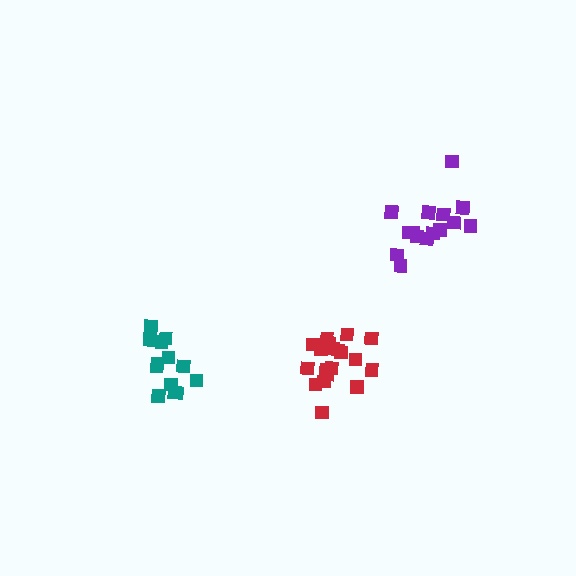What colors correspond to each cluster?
The clusters are colored: teal, purple, red.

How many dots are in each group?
Group 1: 15 dots, Group 2: 15 dots, Group 3: 19 dots (49 total).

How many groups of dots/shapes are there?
There are 3 groups.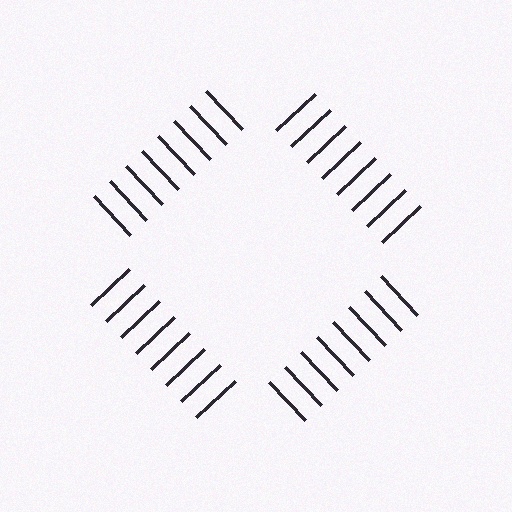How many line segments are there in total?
32 — 8 along each of the 4 edges.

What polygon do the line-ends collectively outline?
An illusory square — the line segments terminate on its edges but no continuous stroke is drawn.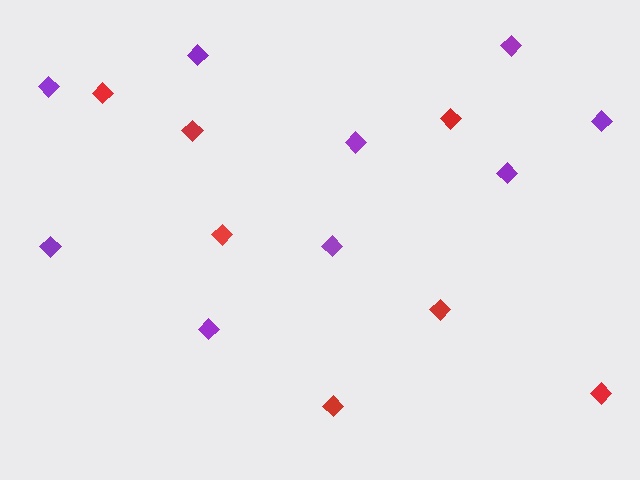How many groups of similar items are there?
There are 2 groups: one group of red diamonds (7) and one group of purple diamonds (9).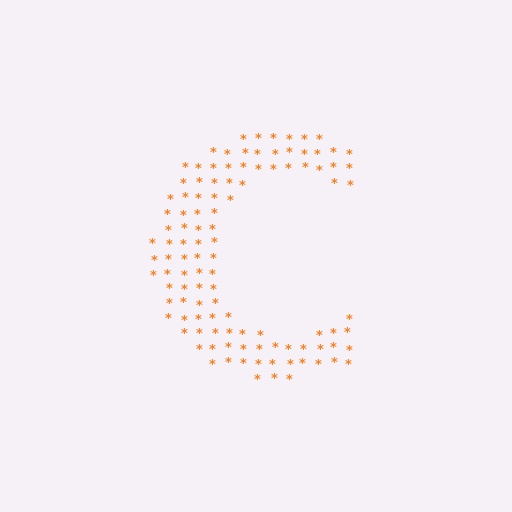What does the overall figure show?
The overall figure shows the letter C.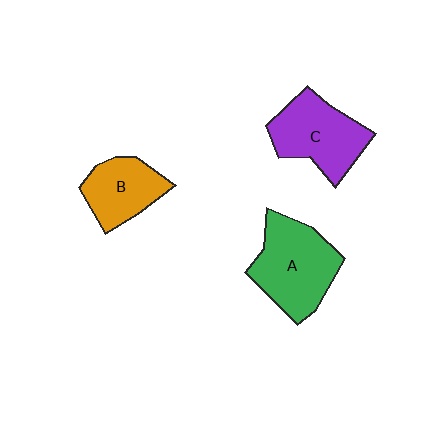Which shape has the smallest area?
Shape B (orange).